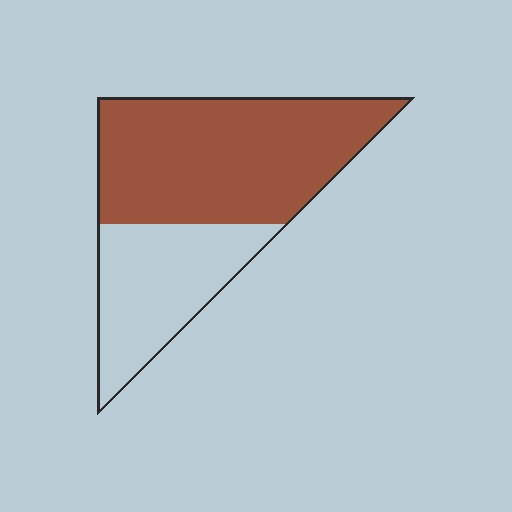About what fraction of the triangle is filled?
About five eighths (5/8).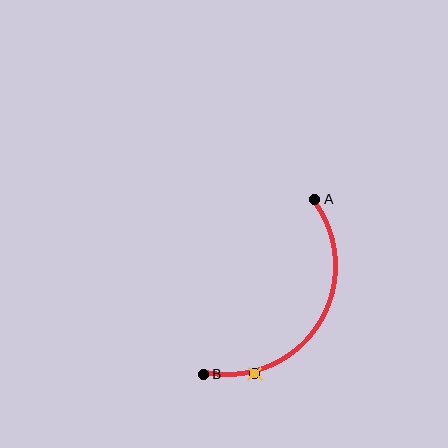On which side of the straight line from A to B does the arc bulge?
The arc bulges to the right of the straight line connecting A and B.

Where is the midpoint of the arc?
The arc midpoint is the point on the curve farthest from the straight line joining A and B. It sits to the right of that line.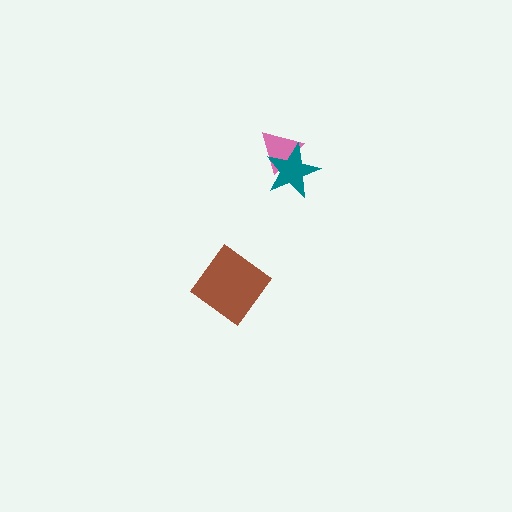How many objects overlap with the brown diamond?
0 objects overlap with the brown diamond.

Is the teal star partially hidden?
No, no other shape covers it.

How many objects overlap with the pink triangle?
1 object overlaps with the pink triangle.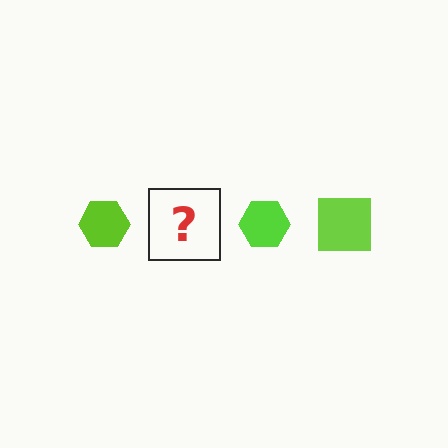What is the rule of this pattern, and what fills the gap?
The rule is that the pattern cycles through hexagon, square shapes in lime. The gap should be filled with a lime square.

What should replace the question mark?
The question mark should be replaced with a lime square.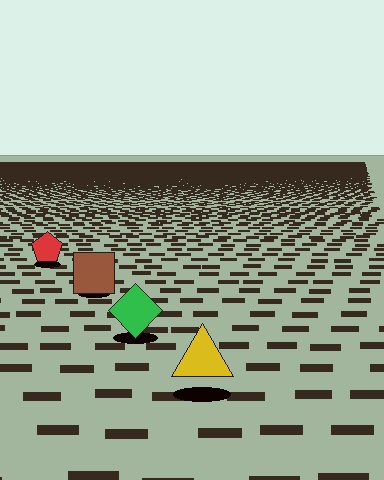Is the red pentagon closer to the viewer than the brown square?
No. The brown square is closer — you can tell from the texture gradient: the ground texture is coarser near it.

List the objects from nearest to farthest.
From nearest to farthest: the yellow triangle, the green diamond, the brown square, the red pentagon.